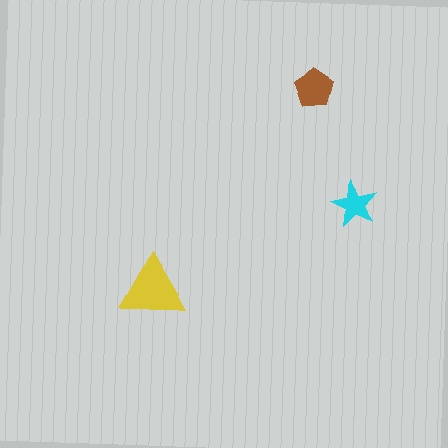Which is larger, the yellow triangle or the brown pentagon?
The yellow triangle.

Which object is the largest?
The yellow triangle.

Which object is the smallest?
The cyan star.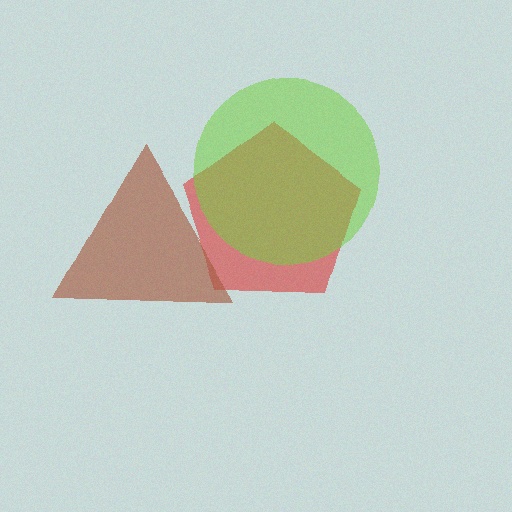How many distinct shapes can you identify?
There are 3 distinct shapes: a red pentagon, a brown triangle, a lime circle.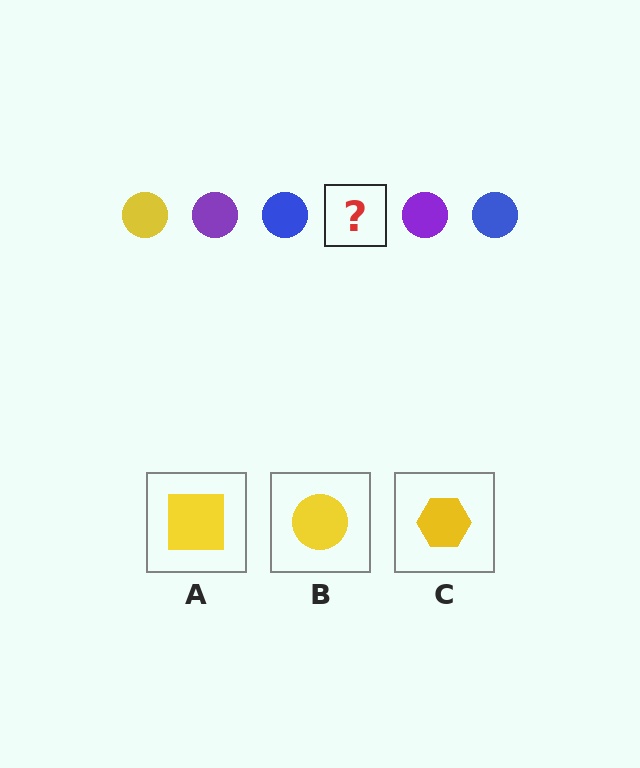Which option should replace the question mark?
Option B.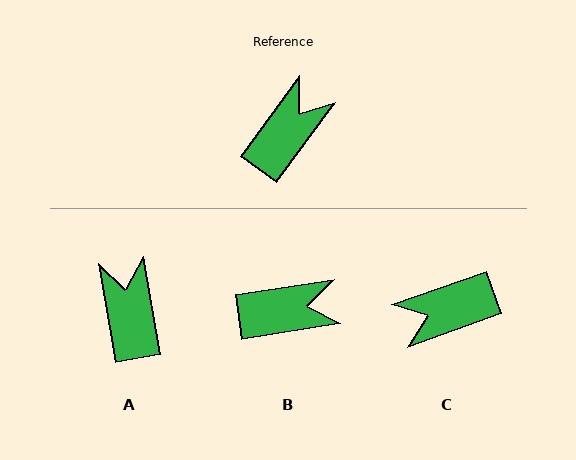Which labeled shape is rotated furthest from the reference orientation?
C, about 146 degrees away.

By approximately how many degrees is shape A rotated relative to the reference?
Approximately 46 degrees counter-clockwise.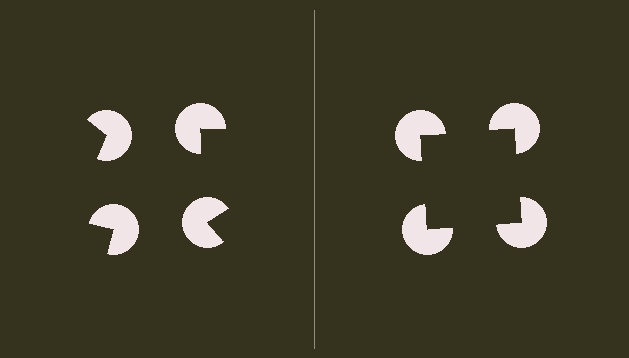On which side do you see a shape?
An illusory square appears on the right side. On the left side the wedge cuts are rotated, so no coherent shape forms.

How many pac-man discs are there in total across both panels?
8 — 4 on each side.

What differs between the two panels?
The pac-man discs are positioned identically on both sides; only the wedge orientations differ. On the right they align to a square; on the left they are misaligned.